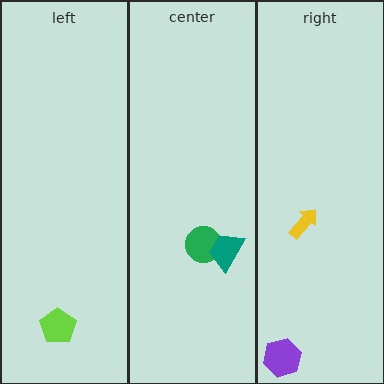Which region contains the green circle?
The center region.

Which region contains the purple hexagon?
The right region.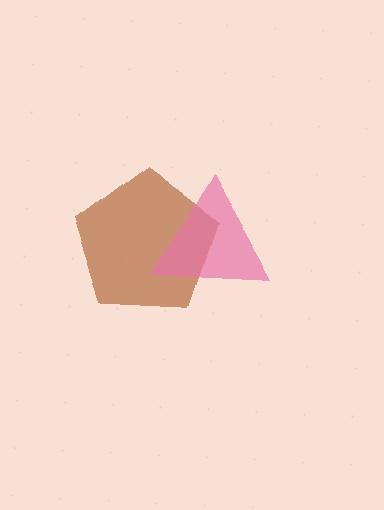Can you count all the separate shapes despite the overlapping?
Yes, there are 2 separate shapes.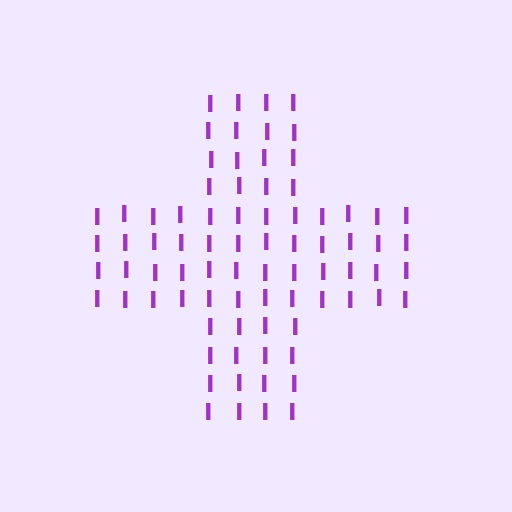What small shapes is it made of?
It is made of small letter I's.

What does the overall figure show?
The overall figure shows a cross.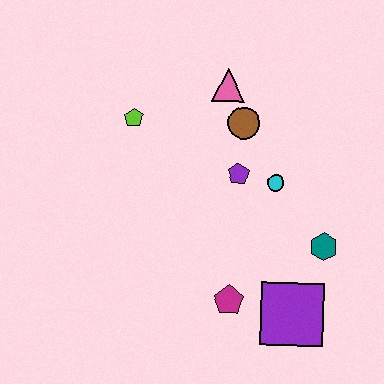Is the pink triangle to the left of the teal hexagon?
Yes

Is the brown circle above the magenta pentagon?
Yes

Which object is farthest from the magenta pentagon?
The pink triangle is farthest from the magenta pentagon.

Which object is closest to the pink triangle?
The brown circle is closest to the pink triangle.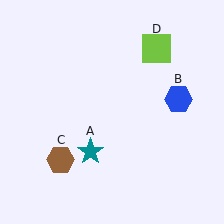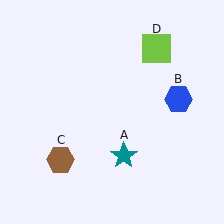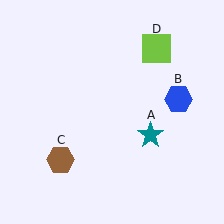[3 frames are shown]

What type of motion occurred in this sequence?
The teal star (object A) rotated counterclockwise around the center of the scene.